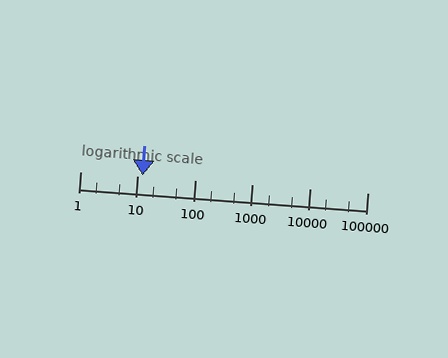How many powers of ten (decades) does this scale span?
The scale spans 5 decades, from 1 to 100000.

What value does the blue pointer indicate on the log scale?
The pointer indicates approximately 12.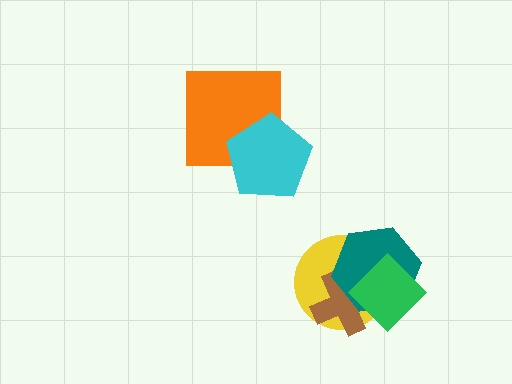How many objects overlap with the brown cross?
3 objects overlap with the brown cross.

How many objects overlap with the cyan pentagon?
1 object overlaps with the cyan pentagon.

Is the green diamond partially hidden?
No, no other shape covers it.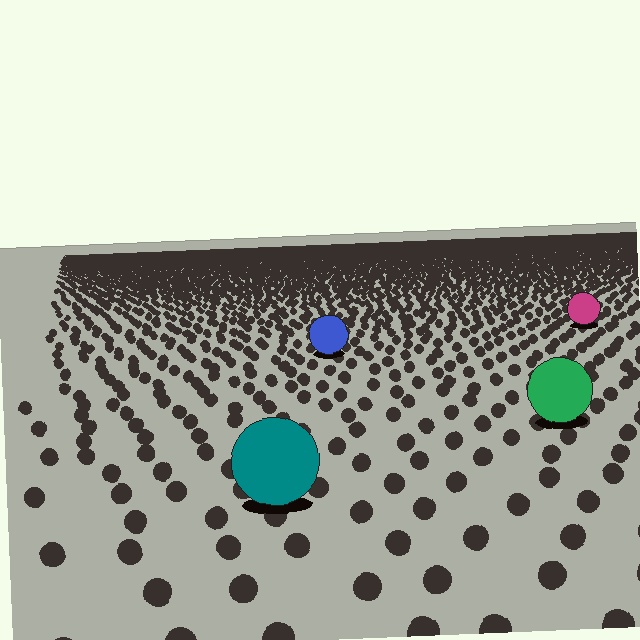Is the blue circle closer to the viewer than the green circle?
No. The green circle is closer — you can tell from the texture gradient: the ground texture is coarser near it.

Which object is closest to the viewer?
The teal circle is closest. The texture marks near it are larger and more spread out.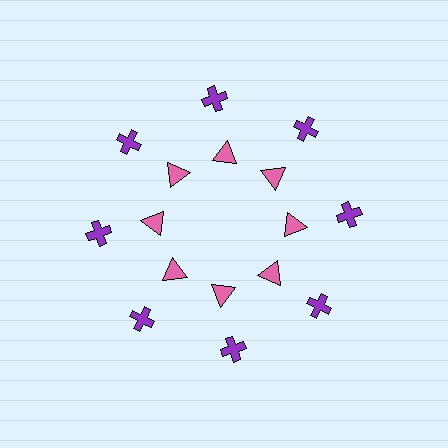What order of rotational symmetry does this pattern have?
This pattern has 8-fold rotational symmetry.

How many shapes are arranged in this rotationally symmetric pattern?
There are 16 shapes, arranged in 8 groups of 2.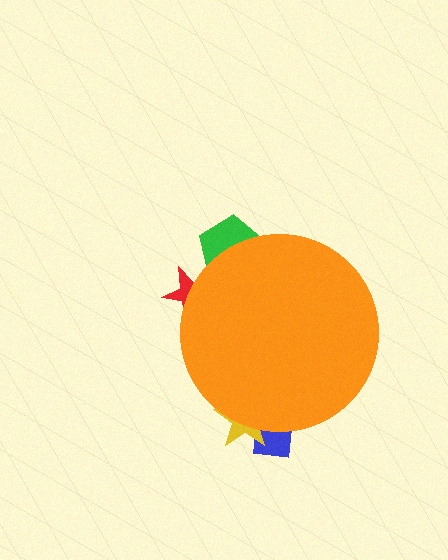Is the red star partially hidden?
Yes, the red star is partially hidden behind the orange circle.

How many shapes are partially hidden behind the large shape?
4 shapes are partially hidden.